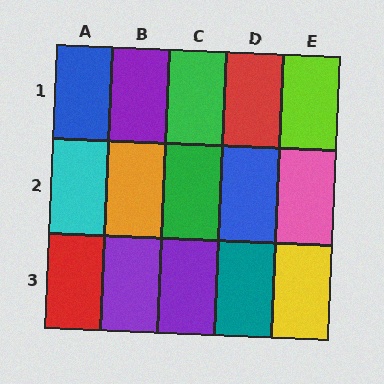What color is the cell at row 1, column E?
Lime.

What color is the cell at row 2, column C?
Green.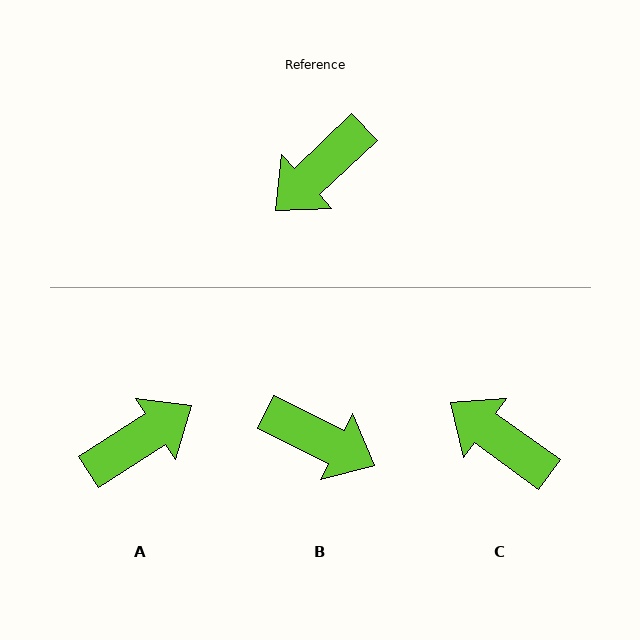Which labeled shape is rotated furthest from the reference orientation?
A, about 169 degrees away.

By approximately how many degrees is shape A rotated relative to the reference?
Approximately 169 degrees counter-clockwise.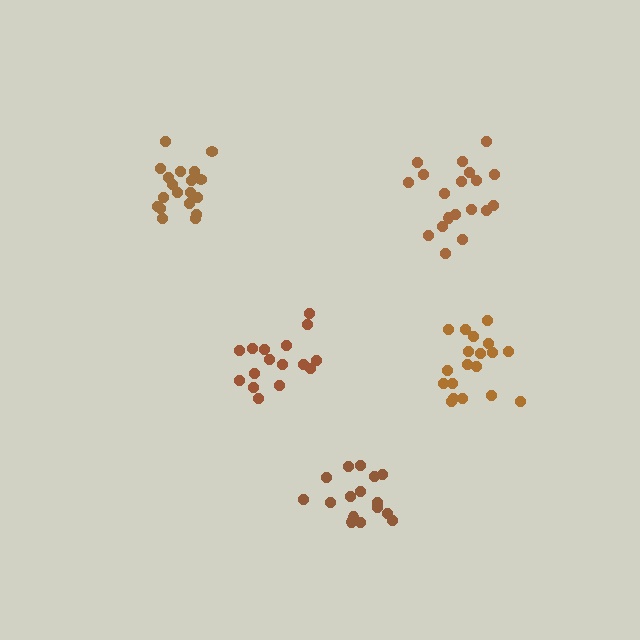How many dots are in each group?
Group 1: 19 dots, Group 2: 16 dots, Group 3: 16 dots, Group 4: 19 dots, Group 5: 19 dots (89 total).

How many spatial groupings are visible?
There are 5 spatial groupings.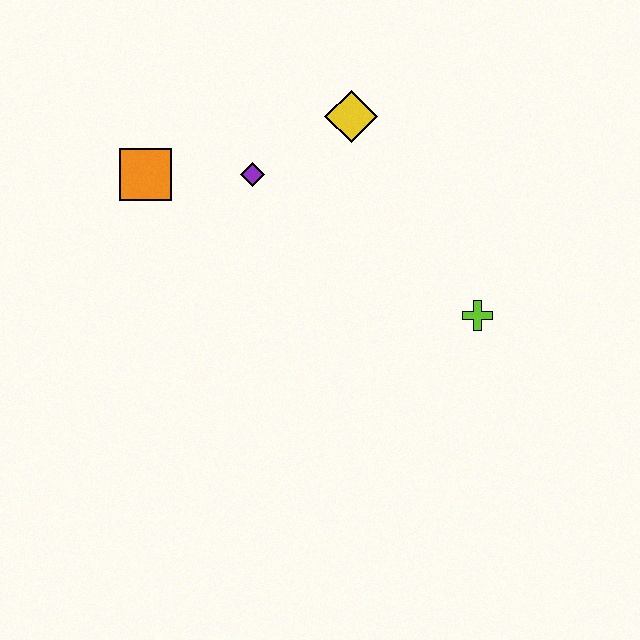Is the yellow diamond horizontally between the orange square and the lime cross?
Yes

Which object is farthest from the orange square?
The lime cross is farthest from the orange square.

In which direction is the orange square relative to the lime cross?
The orange square is to the left of the lime cross.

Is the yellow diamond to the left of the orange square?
No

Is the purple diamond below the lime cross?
No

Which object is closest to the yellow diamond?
The purple diamond is closest to the yellow diamond.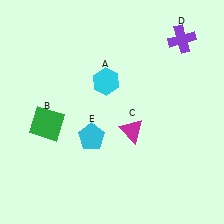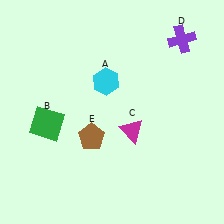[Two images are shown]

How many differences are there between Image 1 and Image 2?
There is 1 difference between the two images.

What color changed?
The pentagon (E) changed from cyan in Image 1 to brown in Image 2.